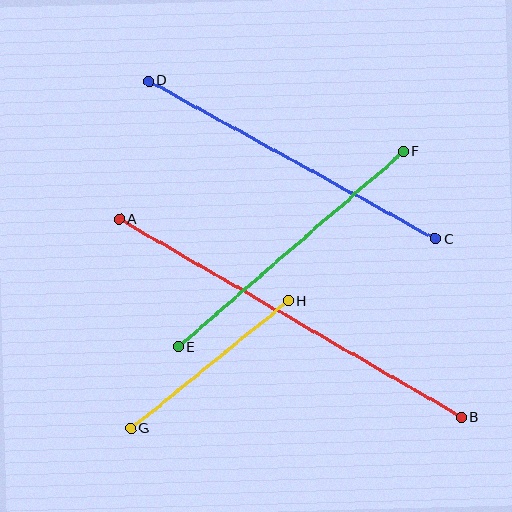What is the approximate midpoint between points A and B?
The midpoint is at approximately (290, 318) pixels.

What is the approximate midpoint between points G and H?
The midpoint is at approximately (210, 365) pixels.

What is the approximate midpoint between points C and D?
The midpoint is at approximately (292, 160) pixels.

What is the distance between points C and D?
The distance is approximately 328 pixels.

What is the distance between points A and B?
The distance is approximately 395 pixels.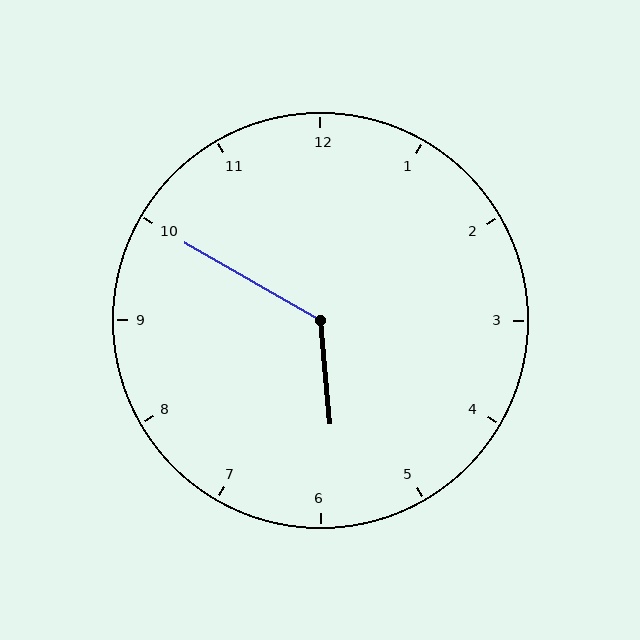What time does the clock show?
5:50.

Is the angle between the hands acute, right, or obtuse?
It is obtuse.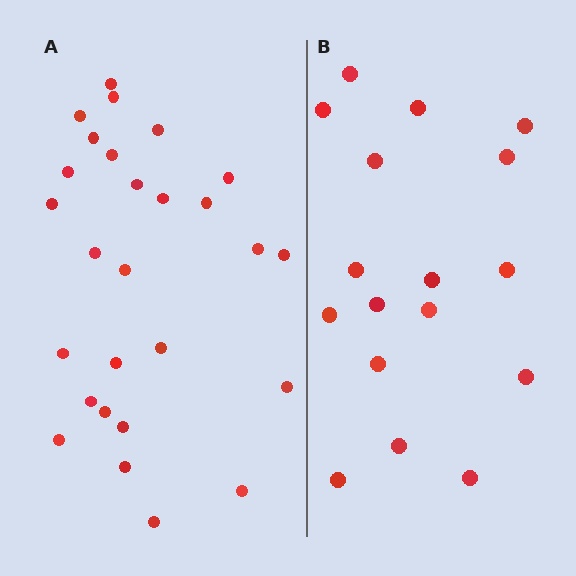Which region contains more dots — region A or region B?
Region A (the left region) has more dots.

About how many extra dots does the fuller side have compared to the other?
Region A has roughly 10 or so more dots than region B.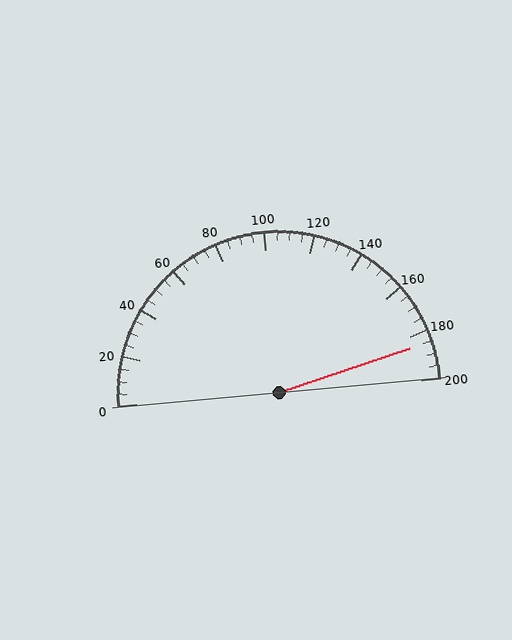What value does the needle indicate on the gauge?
The needle indicates approximately 185.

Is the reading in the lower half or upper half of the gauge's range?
The reading is in the upper half of the range (0 to 200).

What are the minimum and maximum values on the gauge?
The gauge ranges from 0 to 200.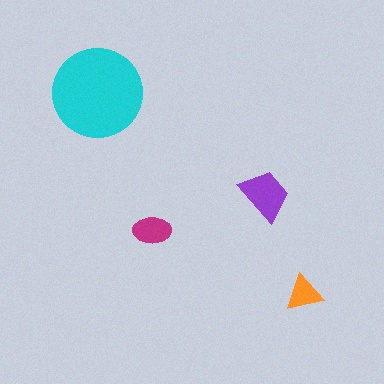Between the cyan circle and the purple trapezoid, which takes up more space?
The cyan circle.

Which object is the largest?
The cyan circle.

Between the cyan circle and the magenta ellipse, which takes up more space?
The cyan circle.